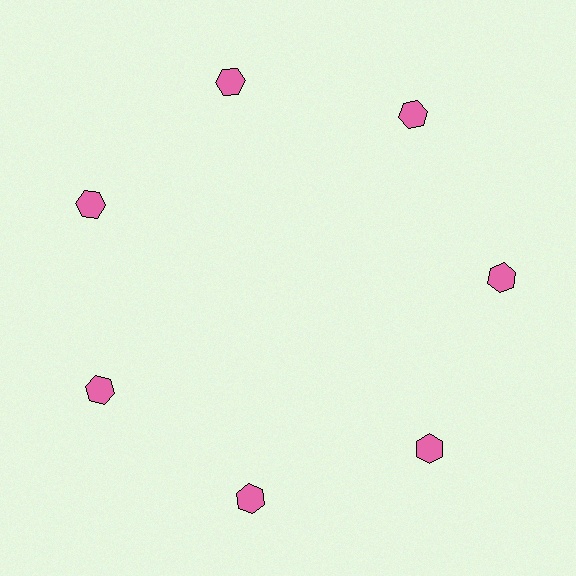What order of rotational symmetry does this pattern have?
This pattern has 7-fold rotational symmetry.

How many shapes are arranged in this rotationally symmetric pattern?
There are 7 shapes, arranged in 7 groups of 1.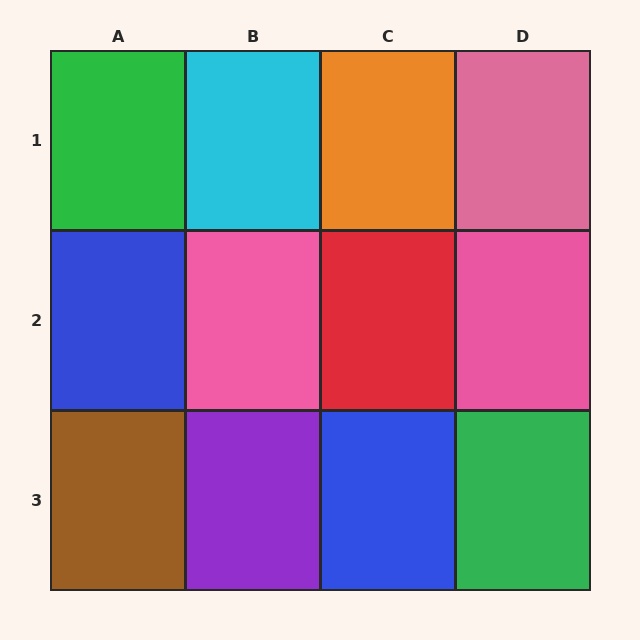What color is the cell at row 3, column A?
Brown.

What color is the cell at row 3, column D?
Green.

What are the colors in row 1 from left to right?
Green, cyan, orange, pink.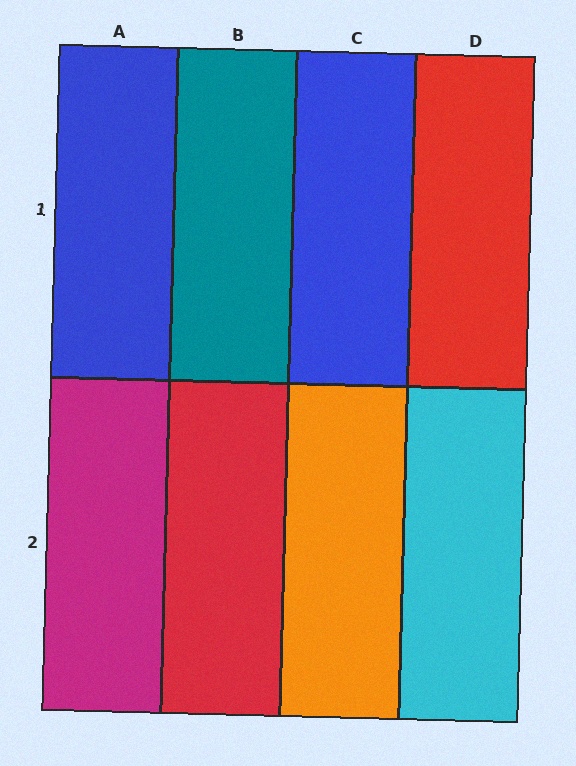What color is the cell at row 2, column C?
Orange.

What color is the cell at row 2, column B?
Red.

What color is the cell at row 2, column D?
Cyan.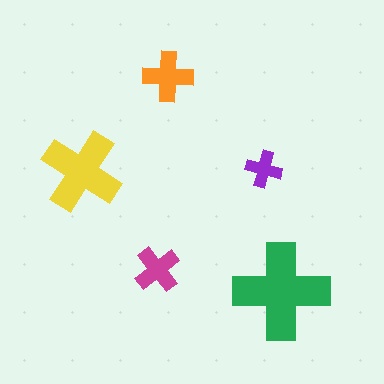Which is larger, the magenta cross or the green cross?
The green one.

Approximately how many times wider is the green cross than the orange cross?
About 2 times wider.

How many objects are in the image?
There are 5 objects in the image.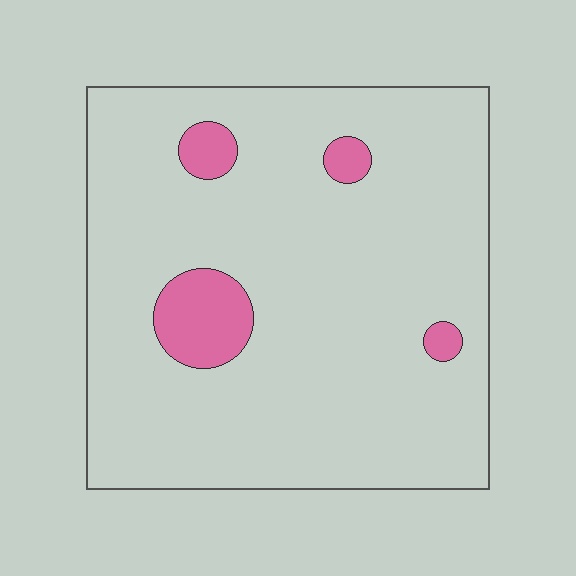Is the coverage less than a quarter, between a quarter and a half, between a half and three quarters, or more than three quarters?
Less than a quarter.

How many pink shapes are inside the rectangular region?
4.